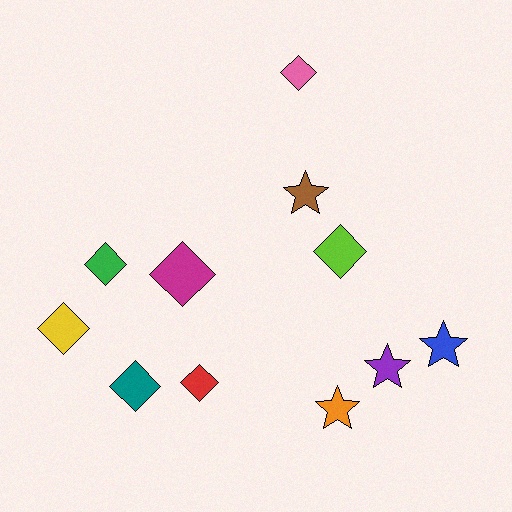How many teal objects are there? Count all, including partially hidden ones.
There is 1 teal object.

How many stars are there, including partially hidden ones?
There are 4 stars.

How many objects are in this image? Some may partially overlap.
There are 11 objects.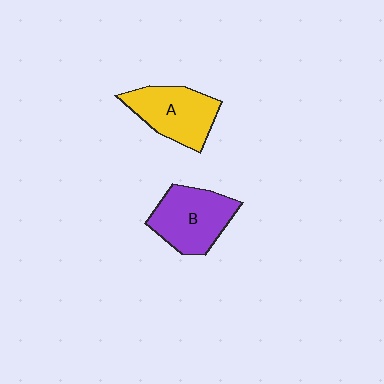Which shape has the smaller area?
Shape A (yellow).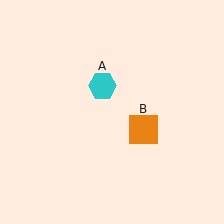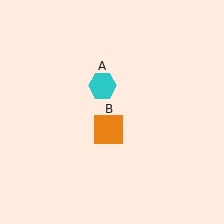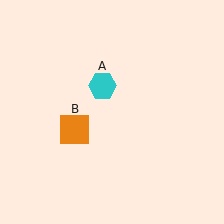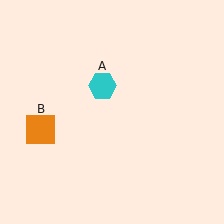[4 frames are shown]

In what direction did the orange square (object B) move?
The orange square (object B) moved left.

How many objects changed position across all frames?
1 object changed position: orange square (object B).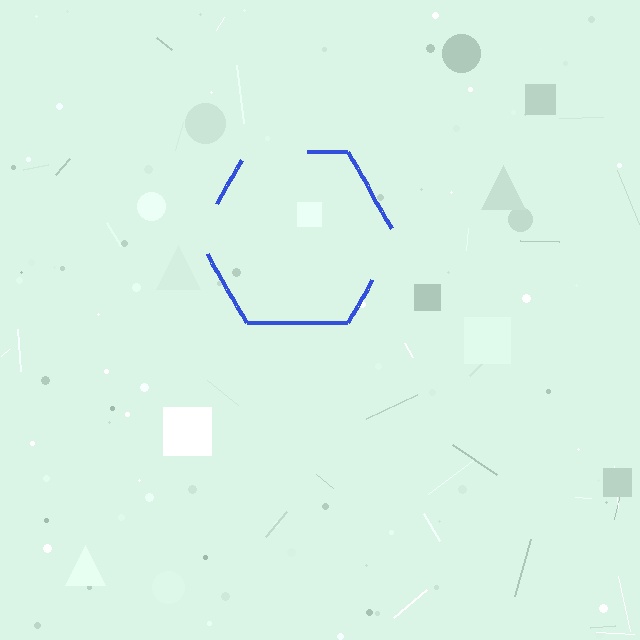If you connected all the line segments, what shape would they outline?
They would outline a hexagon.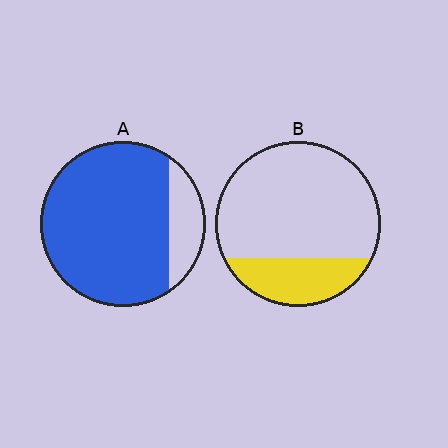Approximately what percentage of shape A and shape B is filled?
A is approximately 85% and B is approximately 25%.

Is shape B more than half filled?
No.